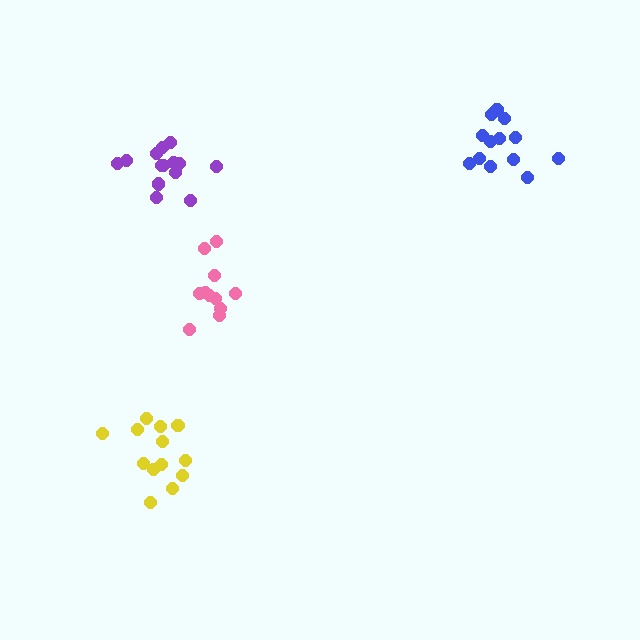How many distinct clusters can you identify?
There are 4 distinct clusters.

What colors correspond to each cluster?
The clusters are colored: purple, pink, yellow, blue.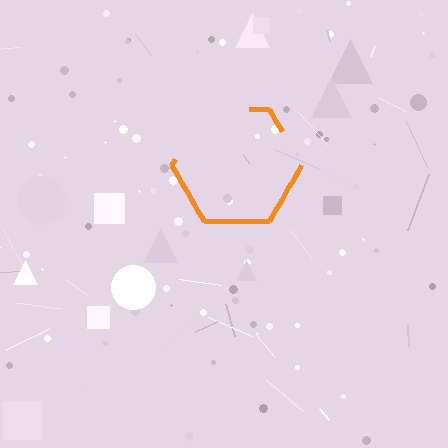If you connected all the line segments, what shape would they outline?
They would outline a hexagon.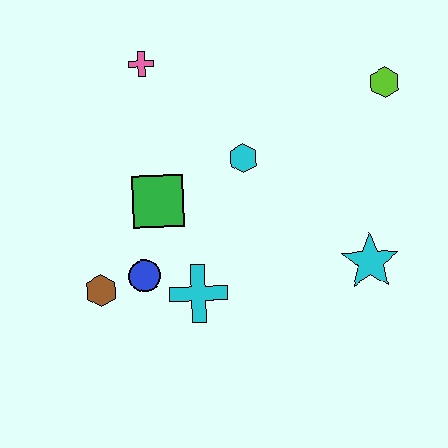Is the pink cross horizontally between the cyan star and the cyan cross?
No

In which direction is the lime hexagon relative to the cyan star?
The lime hexagon is above the cyan star.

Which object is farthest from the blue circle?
The lime hexagon is farthest from the blue circle.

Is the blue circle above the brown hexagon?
Yes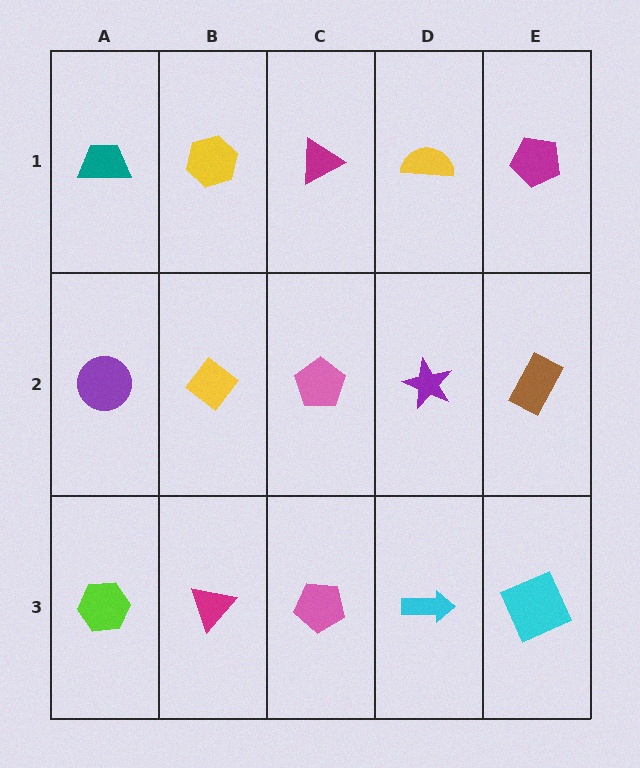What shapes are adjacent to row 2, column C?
A magenta triangle (row 1, column C), a pink pentagon (row 3, column C), a yellow diamond (row 2, column B), a purple star (row 2, column D).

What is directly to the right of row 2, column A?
A yellow diamond.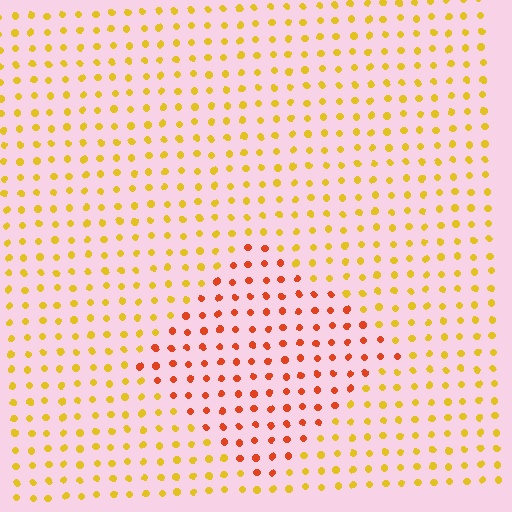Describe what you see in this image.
The image is filled with small yellow elements in a uniform arrangement. A diamond-shaped region is visible where the elements are tinted to a slightly different hue, forming a subtle color boundary.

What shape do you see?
I see a diamond.